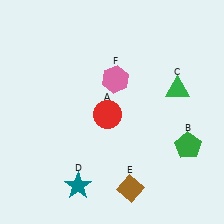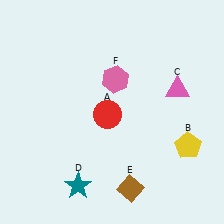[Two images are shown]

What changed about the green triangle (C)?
In Image 1, C is green. In Image 2, it changed to pink.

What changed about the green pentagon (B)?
In Image 1, B is green. In Image 2, it changed to yellow.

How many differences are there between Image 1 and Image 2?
There are 2 differences between the two images.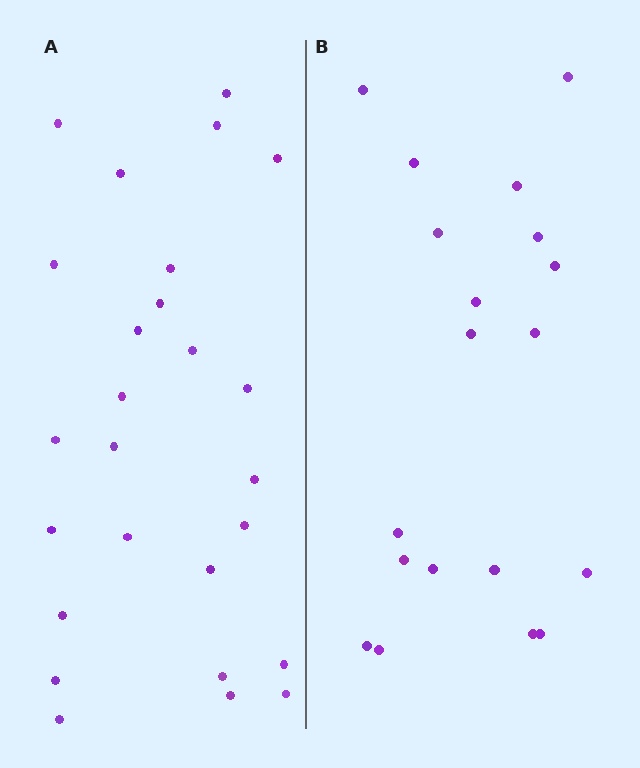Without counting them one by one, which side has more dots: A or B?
Region A (the left region) has more dots.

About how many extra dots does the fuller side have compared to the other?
Region A has roughly 8 or so more dots than region B.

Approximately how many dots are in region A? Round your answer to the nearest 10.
About 30 dots. (The exact count is 26, which rounds to 30.)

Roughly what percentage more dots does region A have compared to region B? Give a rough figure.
About 35% more.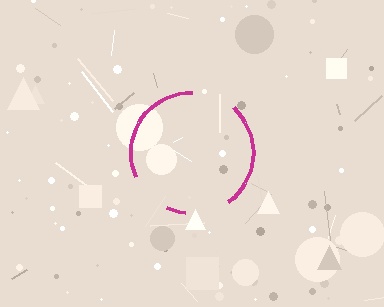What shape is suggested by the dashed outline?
The dashed outline suggests a circle.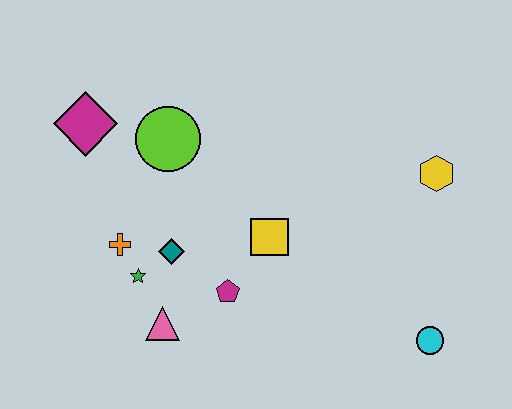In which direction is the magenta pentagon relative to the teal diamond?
The magenta pentagon is to the right of the teal diamond.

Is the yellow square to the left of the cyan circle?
Yes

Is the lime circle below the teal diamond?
No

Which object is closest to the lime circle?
The magenta diamond is closest to the lime circle.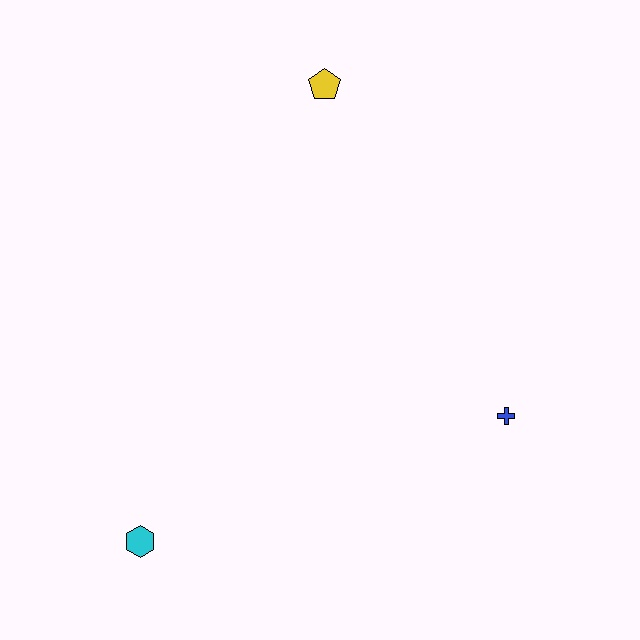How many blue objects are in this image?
There is 1 blue object.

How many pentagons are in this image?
There is 1 pentagon.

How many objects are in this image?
There are 3 objects.